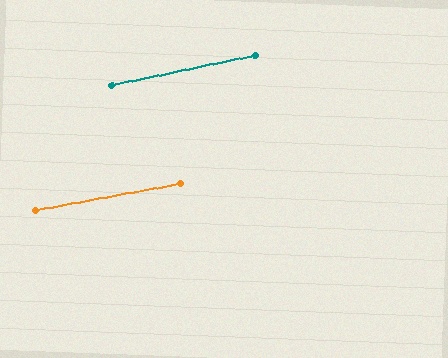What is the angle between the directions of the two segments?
Approximately 1 degree.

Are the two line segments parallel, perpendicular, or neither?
Parallel — their directions differ by only 1.2°.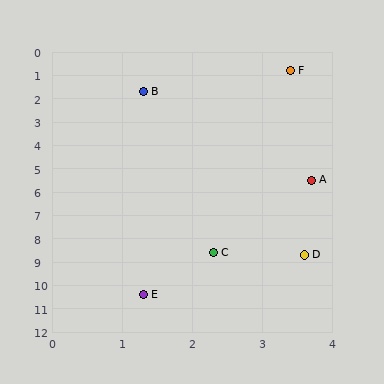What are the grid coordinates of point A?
Point A is at approximately (3.7, 5.5).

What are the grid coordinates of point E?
Point E is at approximately (1.3, 10.4).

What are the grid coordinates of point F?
Point F is at approximately (3.4, 0.8).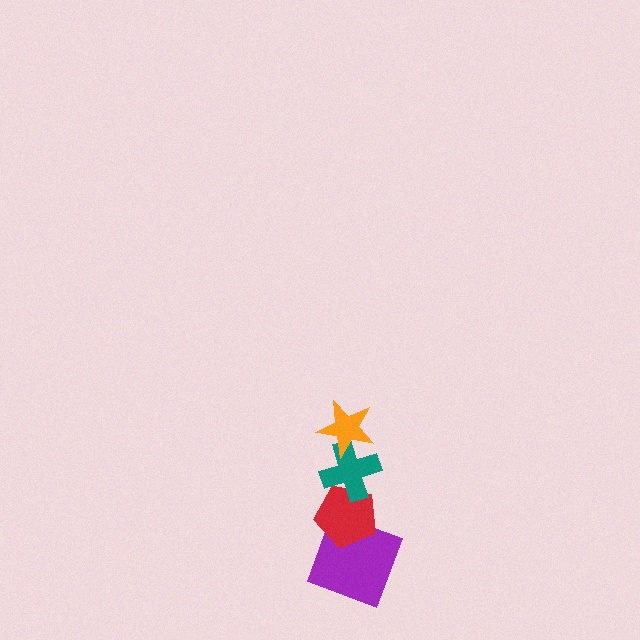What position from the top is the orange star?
The orange star is 1st from the top.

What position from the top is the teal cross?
The teal cross is 2nd from the top.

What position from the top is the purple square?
The purple square is 4th from the top.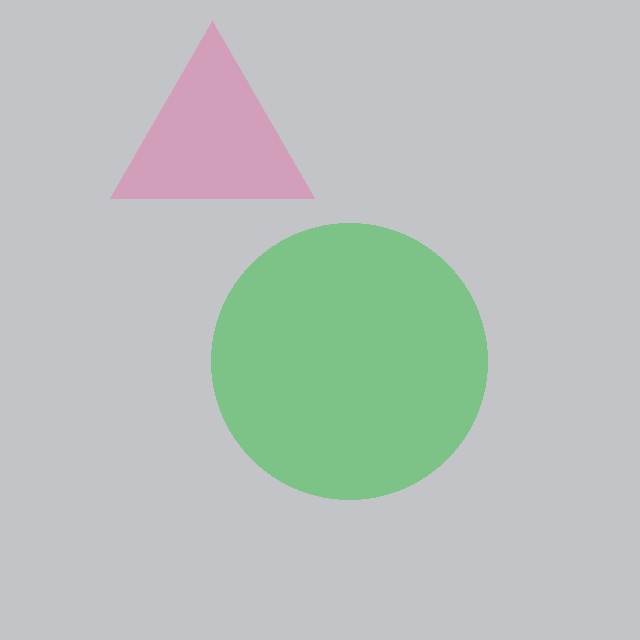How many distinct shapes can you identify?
There are 2 distinct shapes: a pink triangle, a green circle.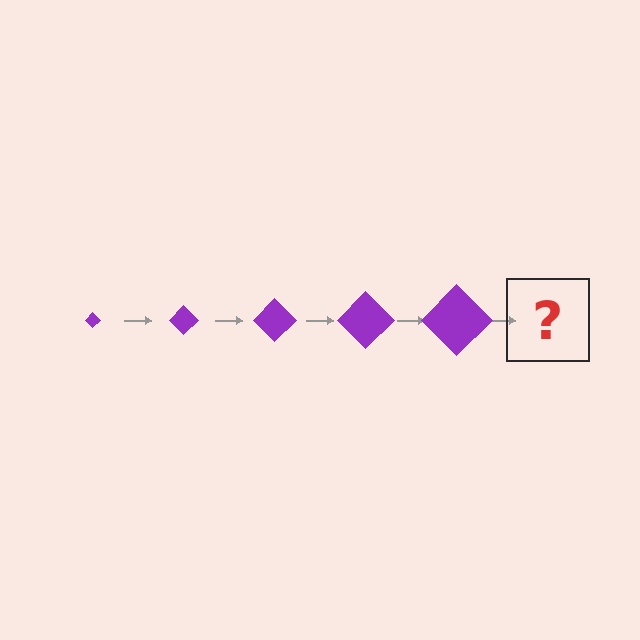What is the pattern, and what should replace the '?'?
The pattern is that the diamond gets progressively larger each step. The '?' should be a purple diamond, larger than the previous one.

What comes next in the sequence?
The next element should be a purple diamond, larger than the previous one.